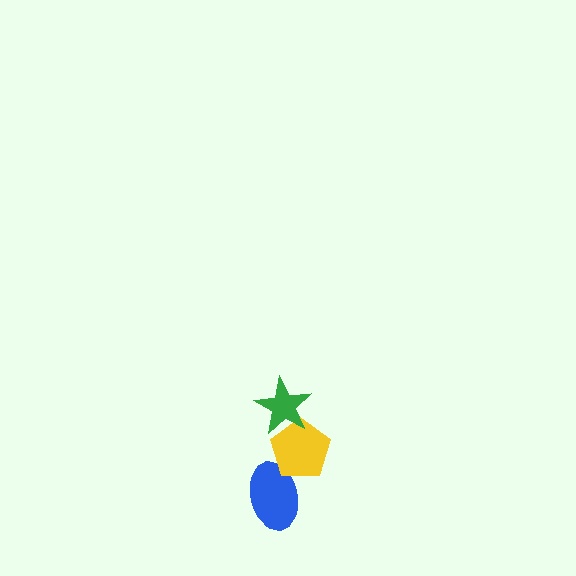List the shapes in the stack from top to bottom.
From top to bottom: the green star, the yellow pentagon, the blue ellipse.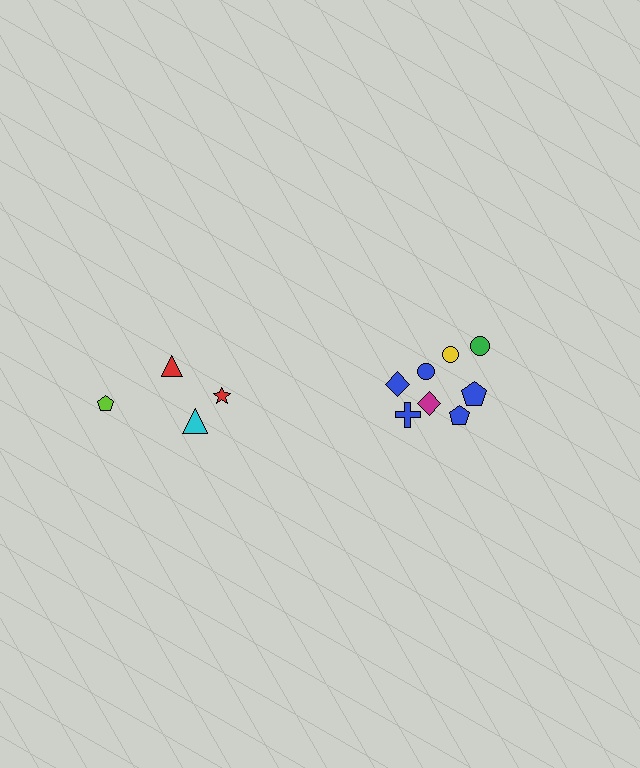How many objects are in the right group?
There are 8 objects.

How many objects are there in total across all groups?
There are 12 objects.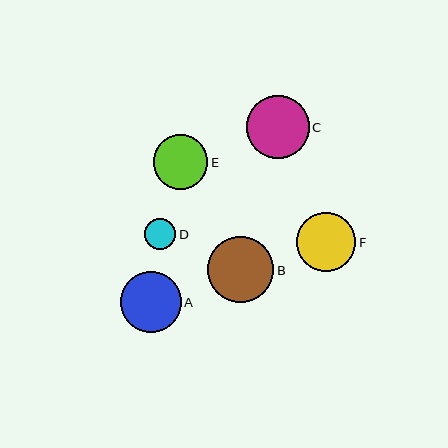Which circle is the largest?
Circle B is the largest with a size of approximately 66 pixels.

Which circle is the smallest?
Circle D is the smallest with a size of approximately 31 pixels.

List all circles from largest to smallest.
From largest to smallest: B, C, A, F, E, D.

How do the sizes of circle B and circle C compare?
Circle B and circle C are approximately the same size.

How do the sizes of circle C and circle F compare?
Circle C and circle F are approximately the same size.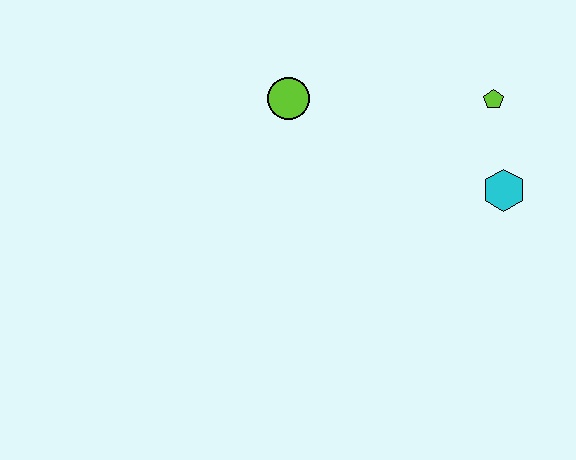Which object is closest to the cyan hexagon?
The lime pentagon is closest to the cyan hexagon.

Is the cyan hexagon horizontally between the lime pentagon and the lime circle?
No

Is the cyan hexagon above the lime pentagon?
No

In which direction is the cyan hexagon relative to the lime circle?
The cyan hexagon is to the right of the lime circle.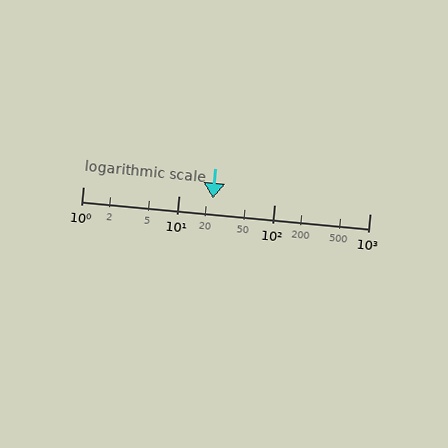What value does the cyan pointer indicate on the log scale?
The pointer indicates approximately 23.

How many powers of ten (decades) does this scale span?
The scale spans 3 decades, from 1 to 1000.